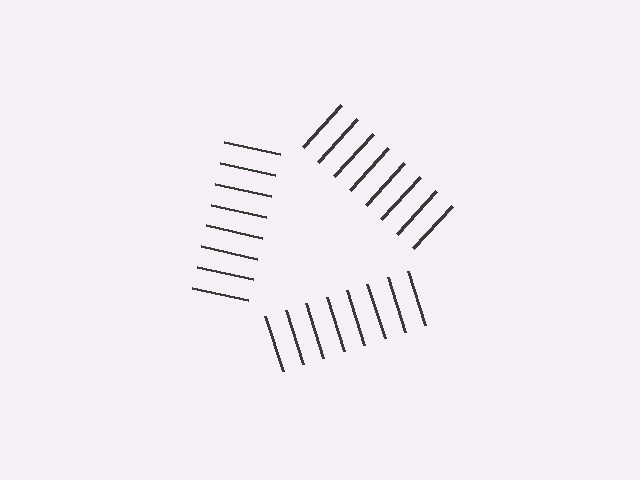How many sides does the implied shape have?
3 sides — the line-ends trace a triangle.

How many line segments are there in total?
24 — 8 along each of the 3 edges.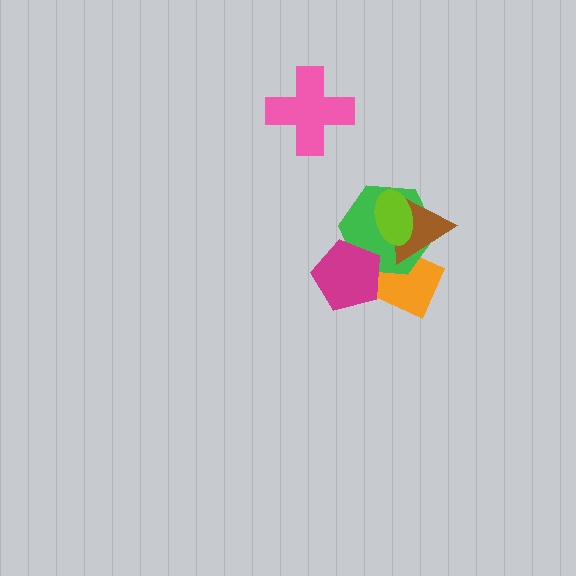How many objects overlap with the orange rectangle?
4 objects overlap with the orange rectangle.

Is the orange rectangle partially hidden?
Yes, it is partially covered by another shape.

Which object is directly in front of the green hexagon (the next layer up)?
The magenta pentagon is directly in front of the green hexagon.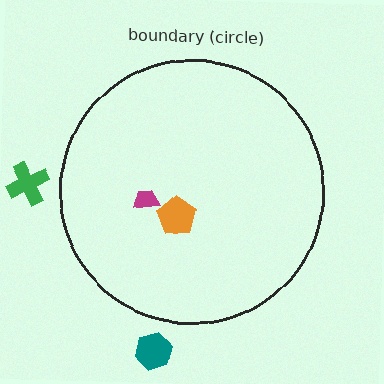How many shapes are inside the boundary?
2 inside, 2 outside.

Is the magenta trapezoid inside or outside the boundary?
Inside.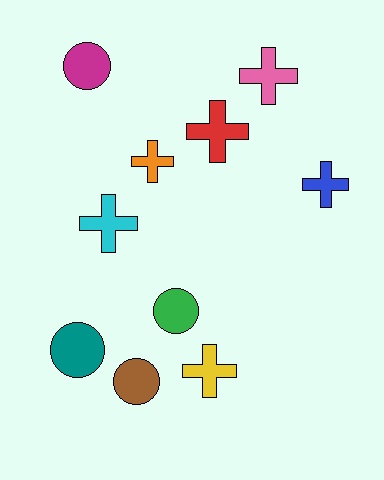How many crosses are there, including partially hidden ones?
There are 6 crosses.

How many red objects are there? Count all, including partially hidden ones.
There is 1 red object.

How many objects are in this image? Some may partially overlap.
There are 10 objects.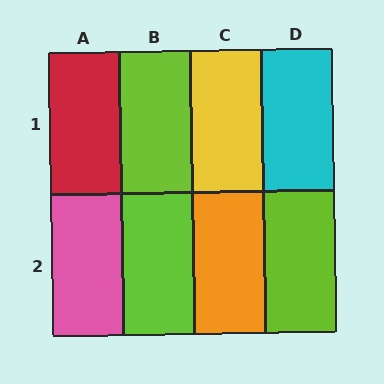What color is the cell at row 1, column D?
Cyan.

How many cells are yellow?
1 cell is yellow.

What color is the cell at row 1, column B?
Lime.